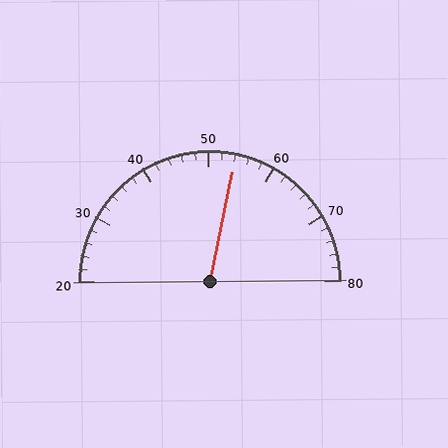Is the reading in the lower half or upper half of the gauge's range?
The reading is in the upper half of the range (20 to 80).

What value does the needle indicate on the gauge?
The needle indicates approximately 54.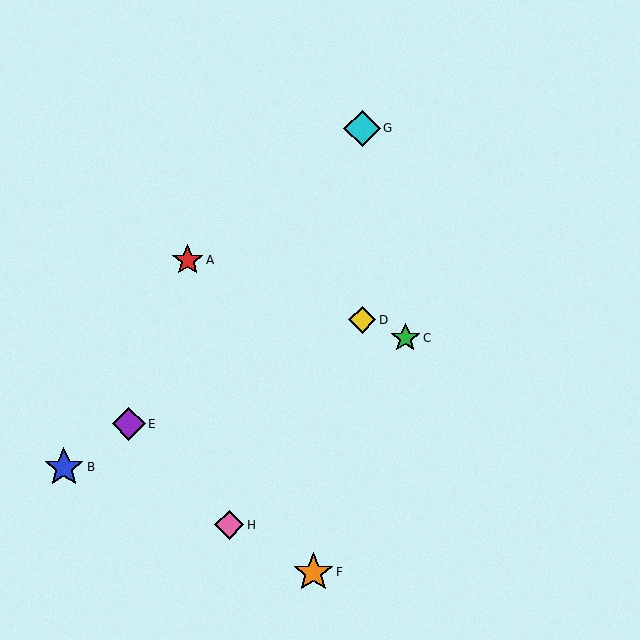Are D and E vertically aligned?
No, D is at x≈362 and E is at x≈129.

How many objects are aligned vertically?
2 objects (D, G) are aligned vertically.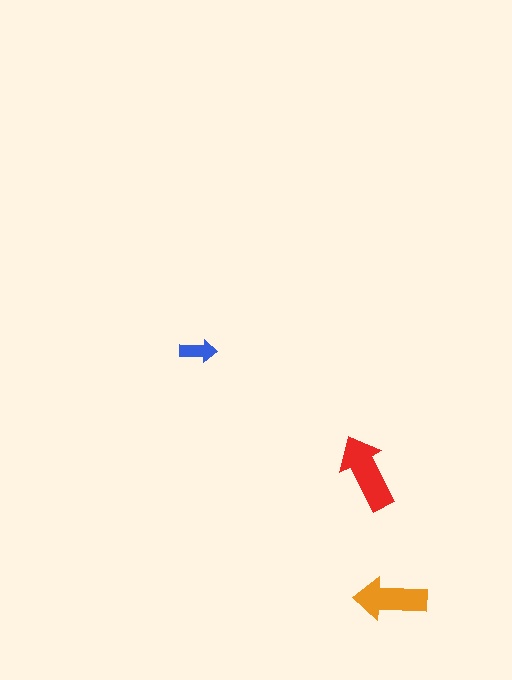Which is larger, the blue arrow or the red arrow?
The red one.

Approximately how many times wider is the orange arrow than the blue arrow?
About 2 times wider.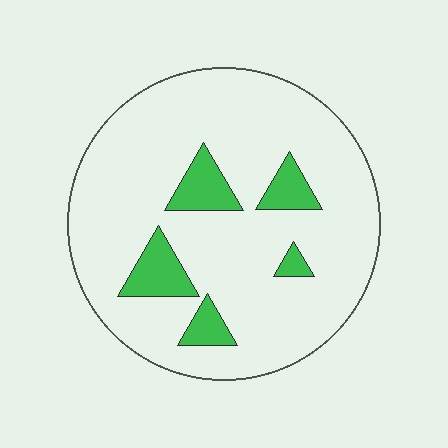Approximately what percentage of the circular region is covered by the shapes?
Approximately 15%.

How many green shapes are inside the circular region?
5.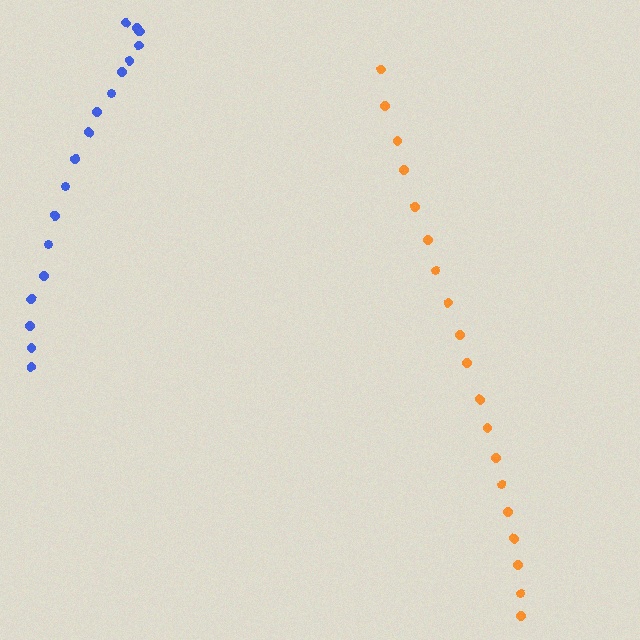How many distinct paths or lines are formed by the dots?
There are 2 distinct paths.